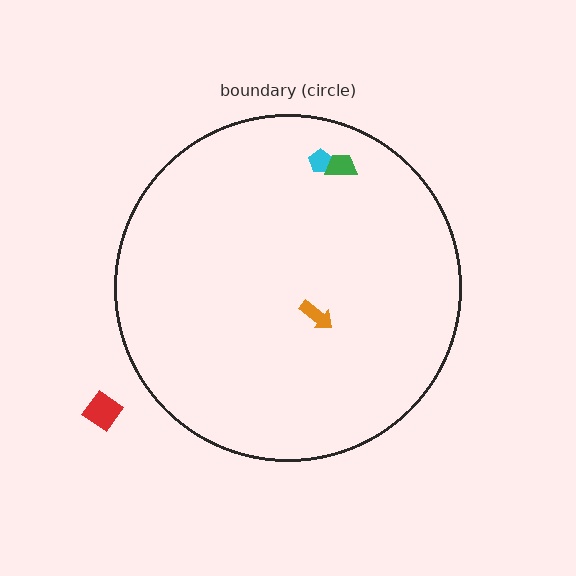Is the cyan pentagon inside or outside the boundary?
Inside.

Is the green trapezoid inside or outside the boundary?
Inside.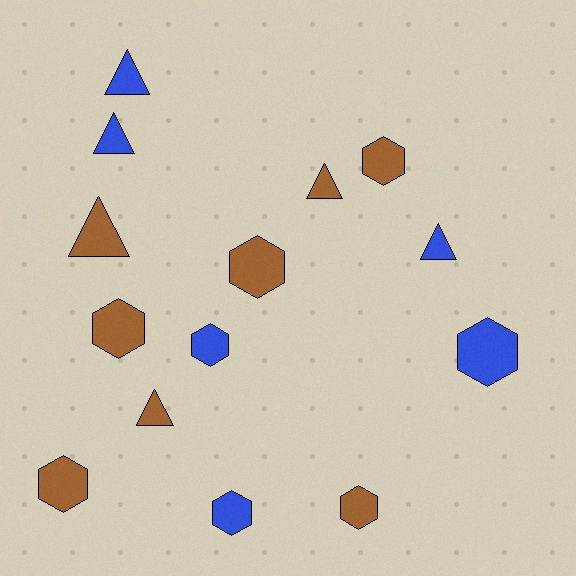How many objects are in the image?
There are 14 objects.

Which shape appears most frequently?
Hexagon, with 8 objects.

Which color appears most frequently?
Brown, with 8 objects.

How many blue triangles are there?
There are 3 blue triangles.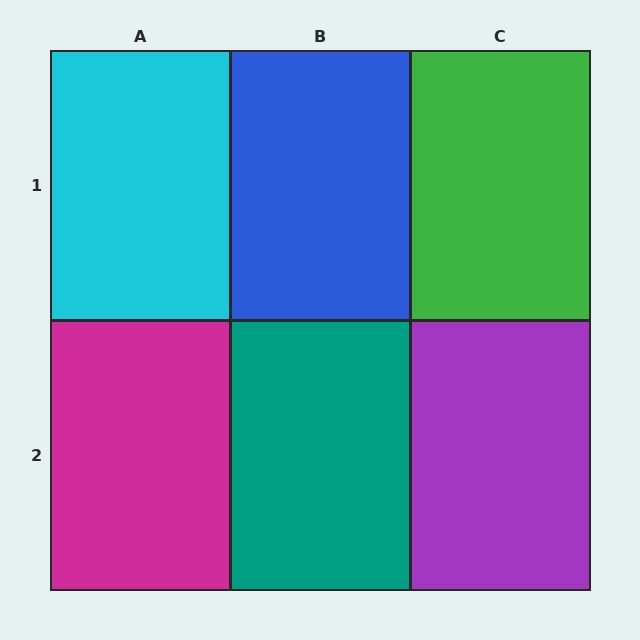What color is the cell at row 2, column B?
Teal.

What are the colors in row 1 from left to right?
Cyan, blue, green.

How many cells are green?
1 cell is green.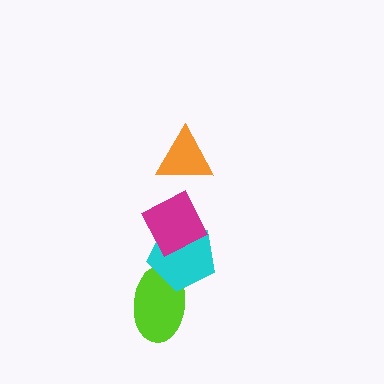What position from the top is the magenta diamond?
The magenta diamond is 2nd from the top.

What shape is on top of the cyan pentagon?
The magenta diamond is on top of the cyan pentagon.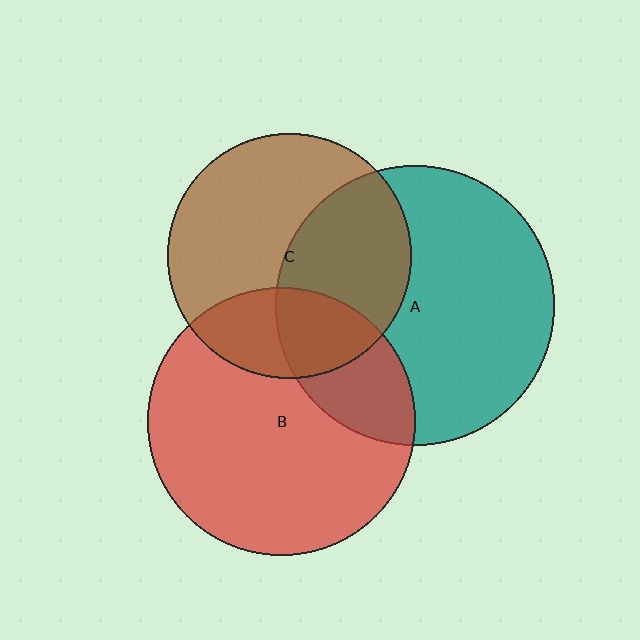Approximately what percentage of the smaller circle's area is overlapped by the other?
Approximately 25%.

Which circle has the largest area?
Circle A (teal).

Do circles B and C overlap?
Yes.